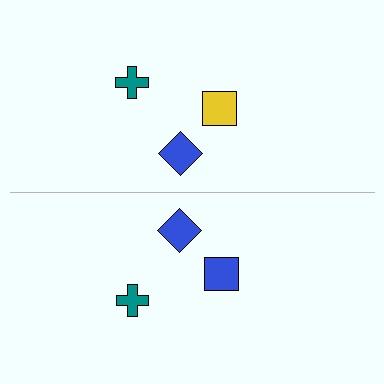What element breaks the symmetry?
The blue square on the bottom side breaks the symmetry — its mirror counterpart is yellow.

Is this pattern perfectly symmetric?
No, the pattern is not perfectly symmetric. The blue square on the bottom side breaks the symmetry — its mirror counterpart is yellow.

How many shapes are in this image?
There are 6 shapes in this image.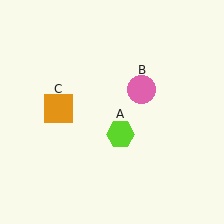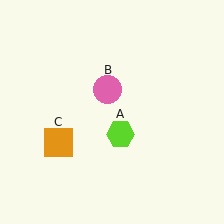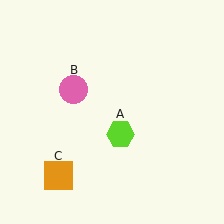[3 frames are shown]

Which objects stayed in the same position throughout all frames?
Lime hexagon (object A) remained stationary.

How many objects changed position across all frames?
2 objects changed position: pink circle (object B), orange square (object C).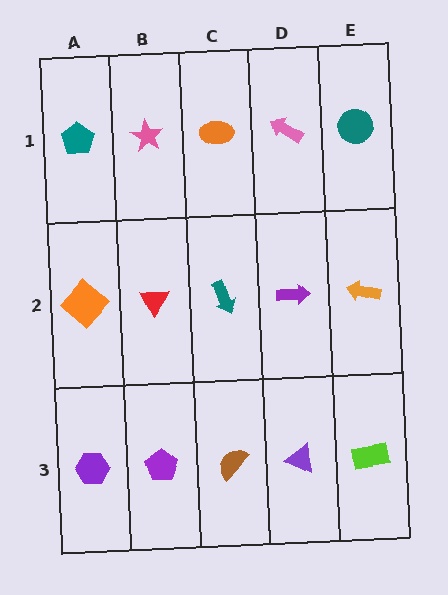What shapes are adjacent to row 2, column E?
A teal circle (row 1, column E), a lime rectangle (row 3, column E), a purple arrow (row 2, column D).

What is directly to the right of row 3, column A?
A purple pentagon.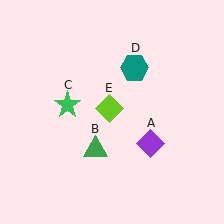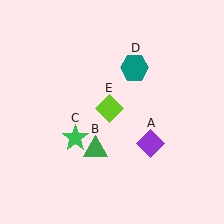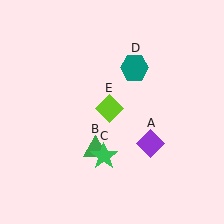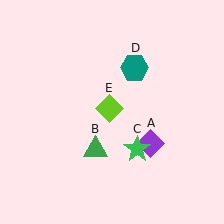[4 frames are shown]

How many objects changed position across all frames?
1 object changed position: green star (object C).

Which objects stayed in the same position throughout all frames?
Purple diamond (object A) and green triangle (object B) and teal hexagon (object D) and lime diamond (object E) remained stationary.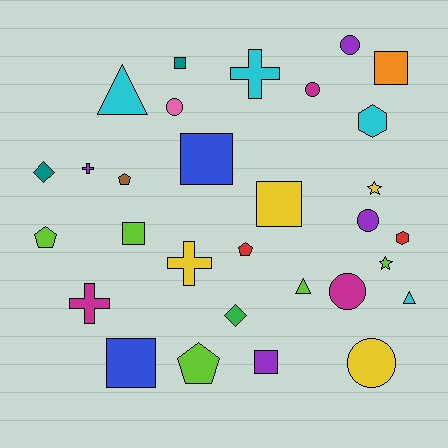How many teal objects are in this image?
There are 2 teal objects.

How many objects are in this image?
There are 30 objects.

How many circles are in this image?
There are 6 circles.